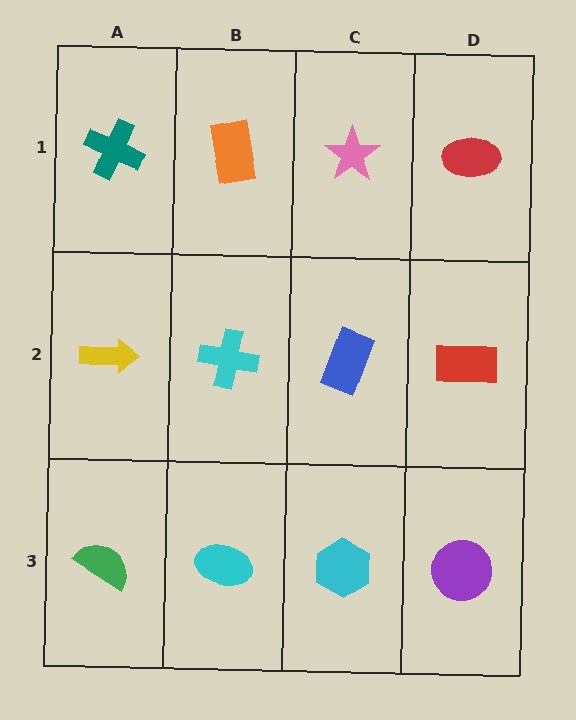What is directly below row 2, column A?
A green semicircle.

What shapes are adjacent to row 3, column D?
A red rectangle (row 2, column D), a cyan hexagon (row 3, column C).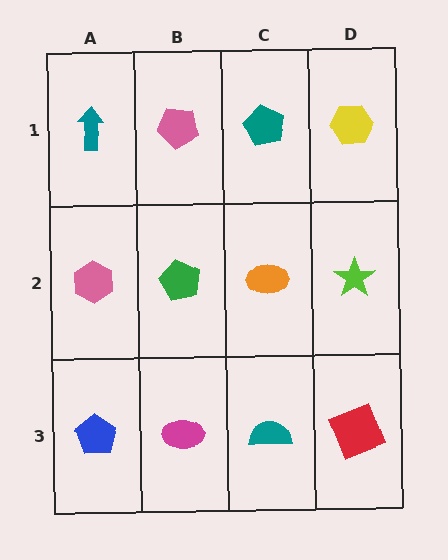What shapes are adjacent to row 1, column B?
A green pentagon (row 2, column B), a teal arrow (row 1, column A), a teal pentagon (row 1, column C).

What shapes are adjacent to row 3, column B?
A green pentagon (row 2, column B), a blue pentagon (row 3, column A), a teal semicircle (row 3, column C).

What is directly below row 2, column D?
A red square.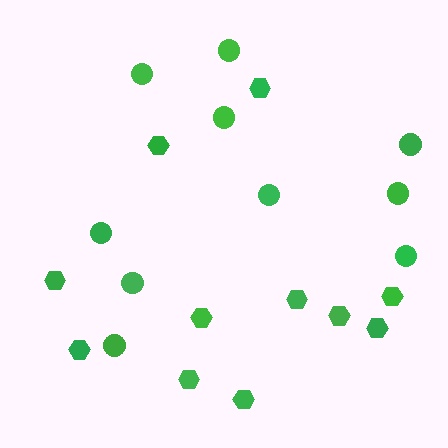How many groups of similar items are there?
There are 2 groups: one group of circles (10) and one group of hexagons (11).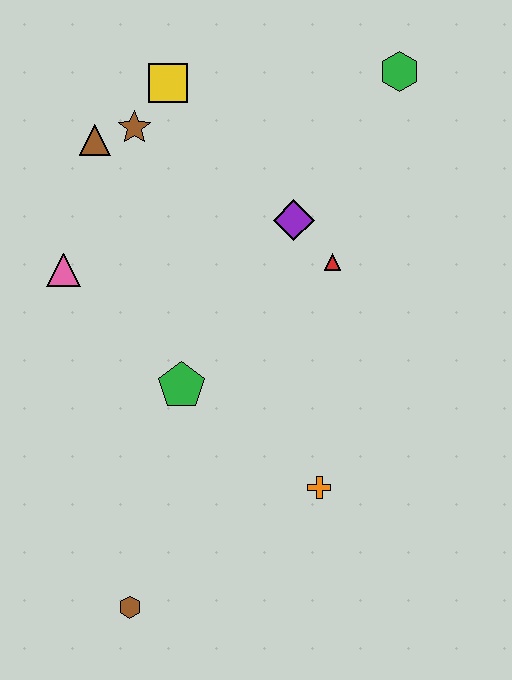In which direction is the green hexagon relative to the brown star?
The green hexagon is to the right of the brown star.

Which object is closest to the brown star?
The brown triangle is closest to the brown star.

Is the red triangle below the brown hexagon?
No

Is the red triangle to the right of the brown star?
Yes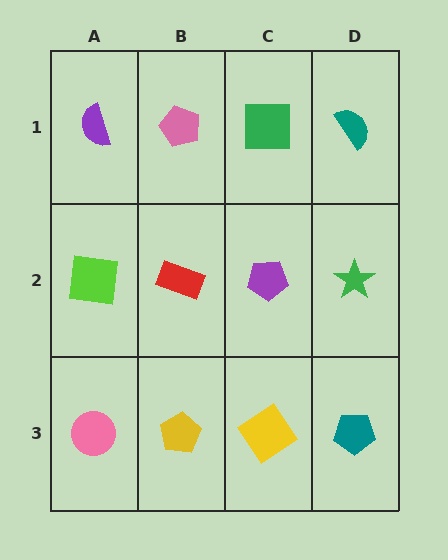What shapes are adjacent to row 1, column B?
A red rectangle (row 2, column B), a purple semicircle (row 1, column A), a green square (row 1, column C).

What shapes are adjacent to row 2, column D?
A teal semicircle (row 1, column D), a teal pentagon (row 3, column D), a purple pentagon (row 2, column C).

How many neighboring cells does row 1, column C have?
3.